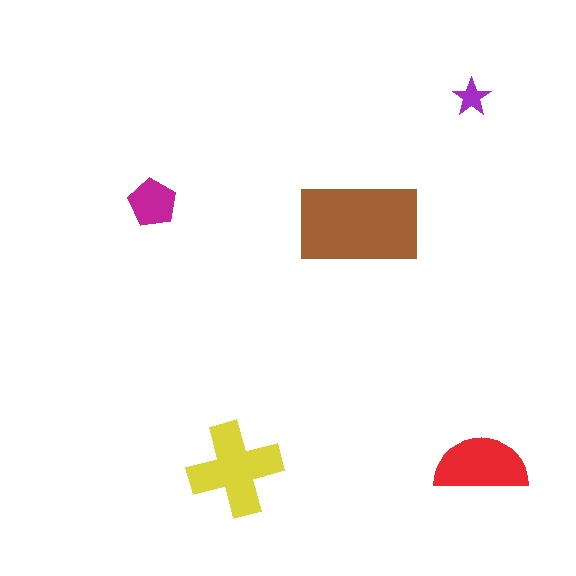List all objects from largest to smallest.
The brown rectangle, the yellow cross, the red semicircle, the magenta pentagon, the purple star.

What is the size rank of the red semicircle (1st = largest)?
3rd.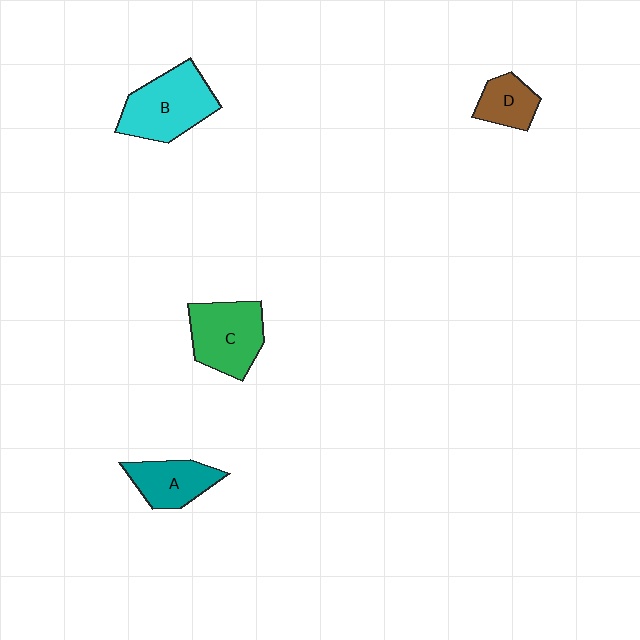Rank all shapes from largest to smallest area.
From largest to smallest: B (cyan), C (green), A (teal), D (brown).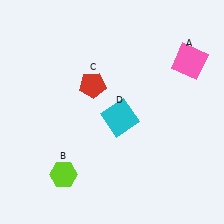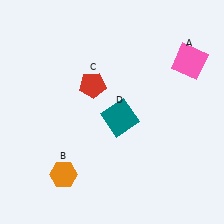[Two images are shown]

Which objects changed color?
B changed from lime to orange. D changed from cyan to teal.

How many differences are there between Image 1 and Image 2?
There are 2 differences between the two images.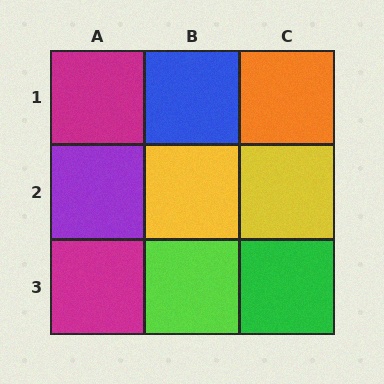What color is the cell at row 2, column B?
Yellow.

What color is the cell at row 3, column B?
Lime.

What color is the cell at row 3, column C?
Green.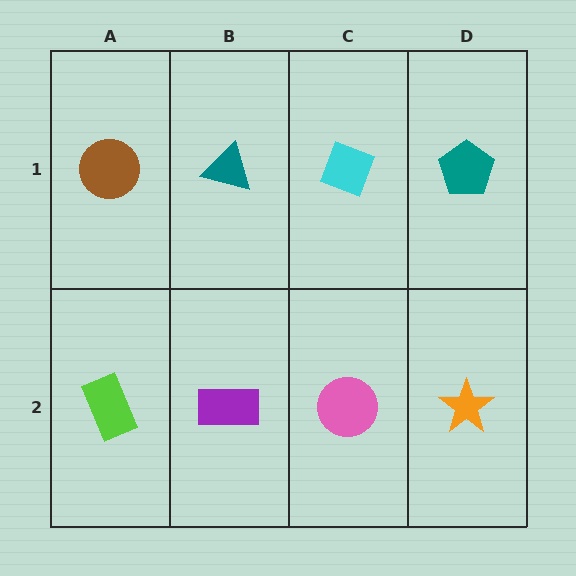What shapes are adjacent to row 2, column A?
A brown circle (row 1, column A), a purple rectangle (row 2, column B).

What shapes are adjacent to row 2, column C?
A cyan diamond (row 1, column C), a purple rectangle (row 2, column B), an orange star (row 2, column D).